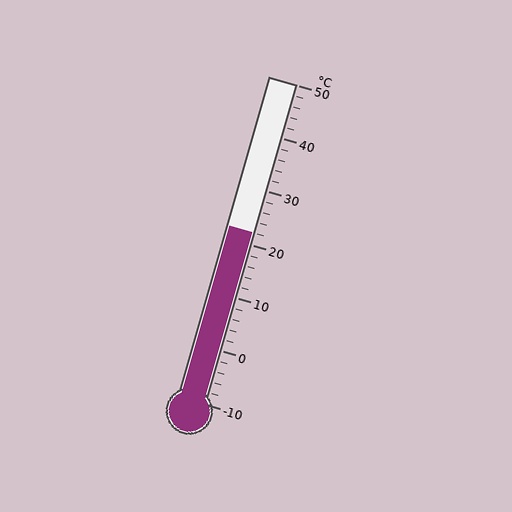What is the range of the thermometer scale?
The thermometer scale ranges from -10°C to 50°C.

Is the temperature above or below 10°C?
The temperature is above 10°C.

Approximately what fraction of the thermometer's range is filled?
The thermometer is filled to approximately 55% of its range.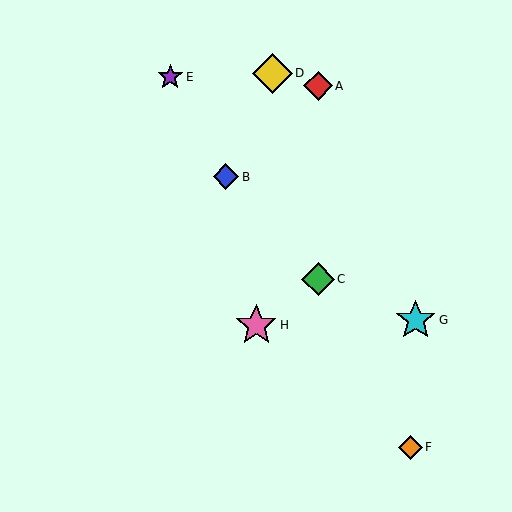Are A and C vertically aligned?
Yes, both are at x≈318.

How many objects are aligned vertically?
2 objects (A, C) are aligned vertically.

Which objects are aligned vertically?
Objects A, C are aligned vertically.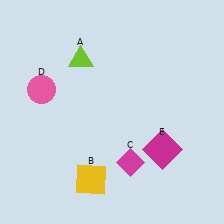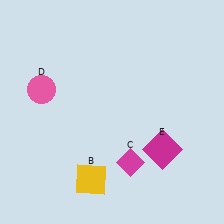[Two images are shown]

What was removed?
The lime triangle (A) was removed in Image 2.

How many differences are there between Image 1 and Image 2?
There is 1 difference between the two images.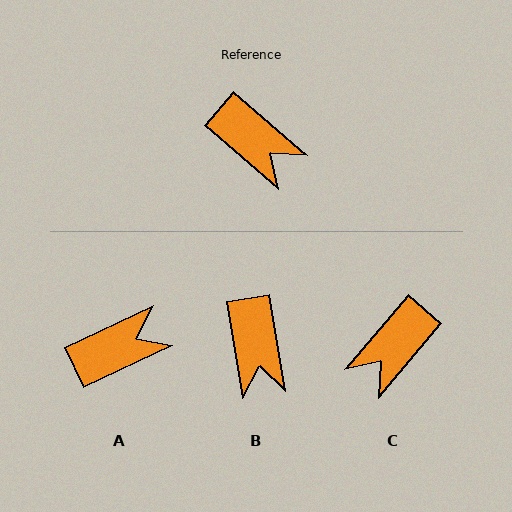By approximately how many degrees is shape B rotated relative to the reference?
Approximately 40 degrees clockwise.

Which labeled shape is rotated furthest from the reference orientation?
C, about 90 degrees away.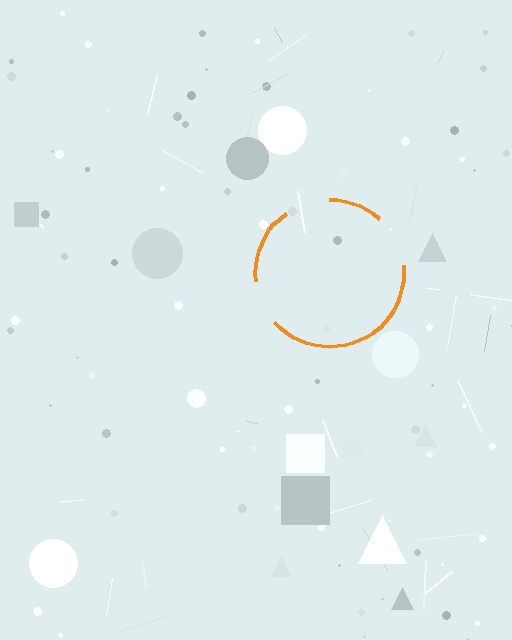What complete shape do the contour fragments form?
The contour fragments form a circle.